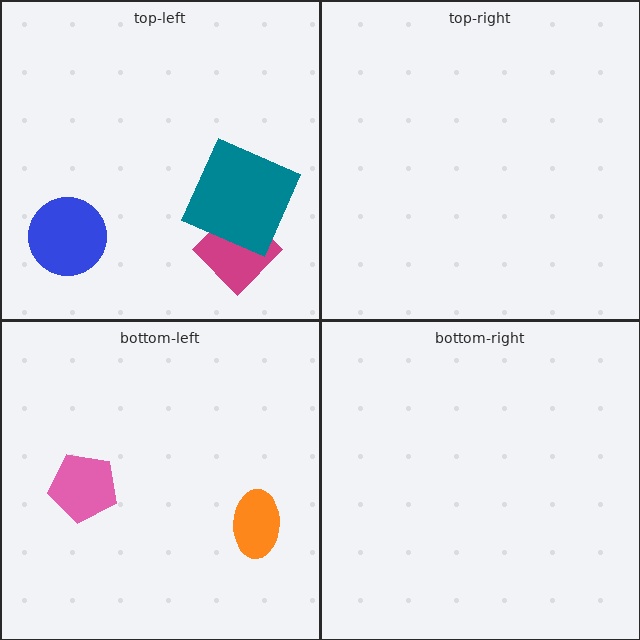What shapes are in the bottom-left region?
The orange ellipse, the pink pentagon.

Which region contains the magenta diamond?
The top-left region.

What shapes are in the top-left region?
The magenta diamond, the blue circle, the teal square.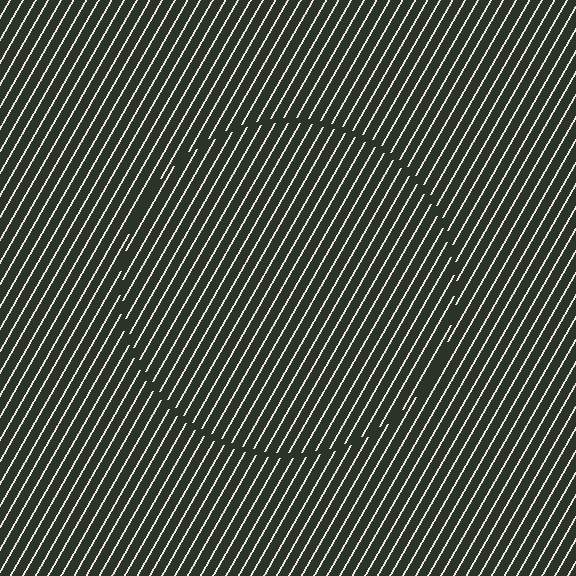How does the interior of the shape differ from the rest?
The interior of the shape contains the same grating, shifted by half a period — the contour is defined by the phase discontinuity where line-ends from the inner and outer gratings abut.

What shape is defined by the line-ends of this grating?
An illusory circle. The interior of the shape contains the same grating, shifted by half a period — the contour is defined by the phase discontinuity where line-ends from the inner and outer gratings abut.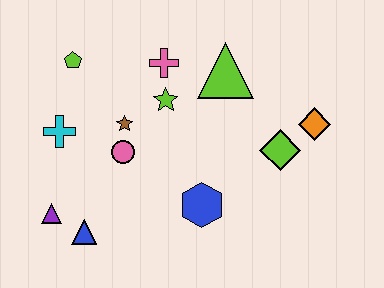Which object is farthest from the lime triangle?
The purple triangle is farthest from the lime triangle.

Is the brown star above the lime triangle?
No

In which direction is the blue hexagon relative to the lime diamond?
The blue hexagon is to the left of the lime diamond.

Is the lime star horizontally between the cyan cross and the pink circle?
No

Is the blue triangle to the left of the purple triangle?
No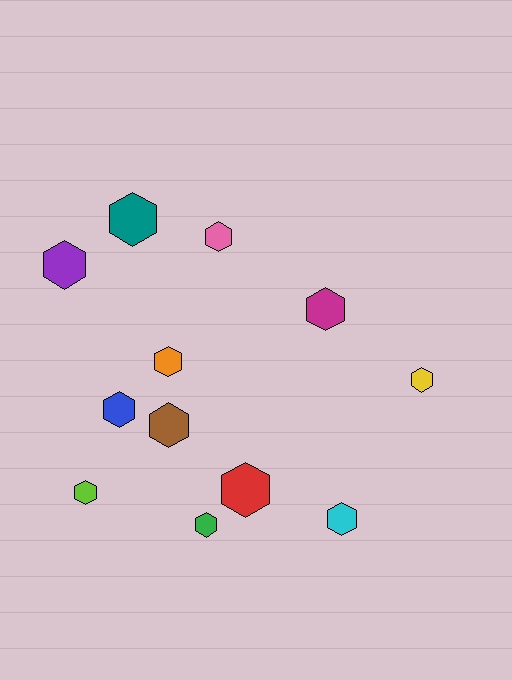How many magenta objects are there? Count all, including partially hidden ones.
There is 1 magenta object.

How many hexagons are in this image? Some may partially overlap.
There are 12 hexagons.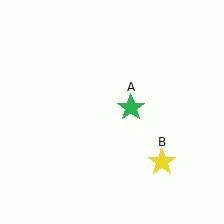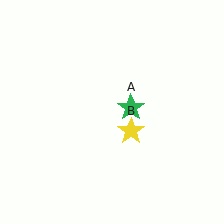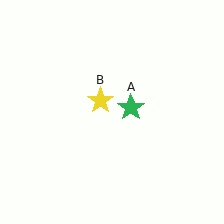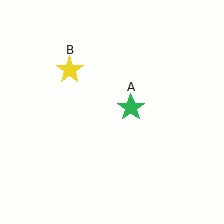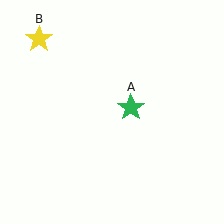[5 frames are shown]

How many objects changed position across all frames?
1 object changed position: yellow star (object B).